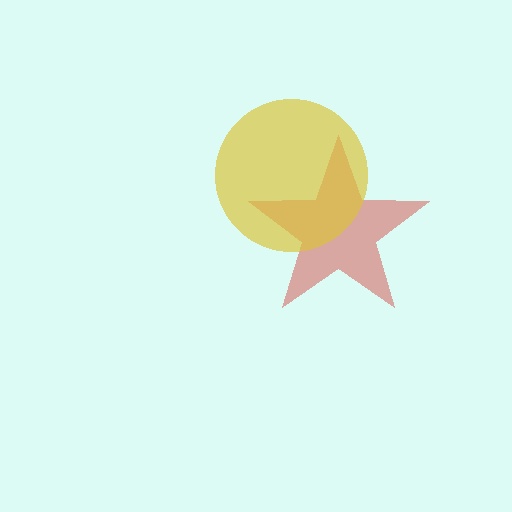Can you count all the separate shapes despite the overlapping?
Yes, there are 2 separate shapes.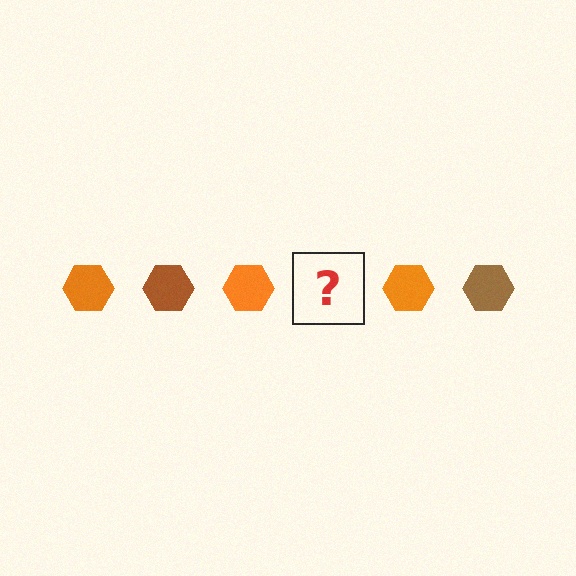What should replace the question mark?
The question mark should be replaced with a brown hexagon.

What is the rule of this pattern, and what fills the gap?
The rule is that the pattern cycles through orange, brown hexagons. The gap should be filled with a brown hexagon.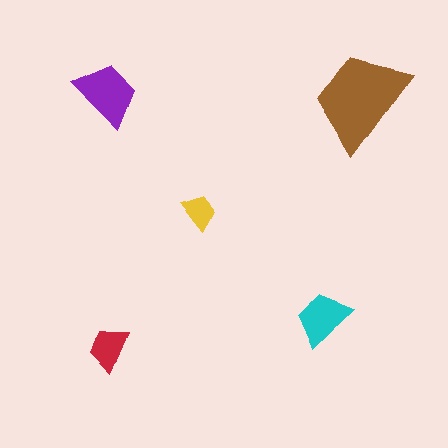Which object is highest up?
The brown trapezoid is topmost.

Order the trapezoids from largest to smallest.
the brown one, the purple one, the cyan one, the red one, the yellow one.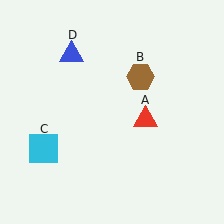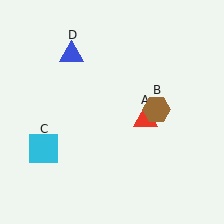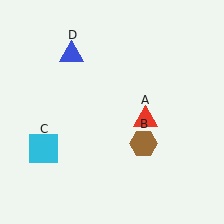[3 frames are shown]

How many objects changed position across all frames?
1 object changed position: brown hexagon (object B).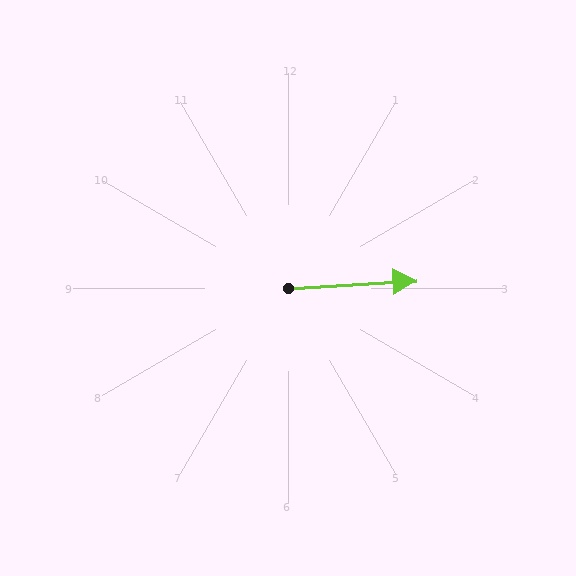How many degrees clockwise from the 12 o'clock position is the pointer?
Approximately 87 degrees.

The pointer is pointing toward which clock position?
Roughly 3 o'clock.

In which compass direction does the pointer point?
East.